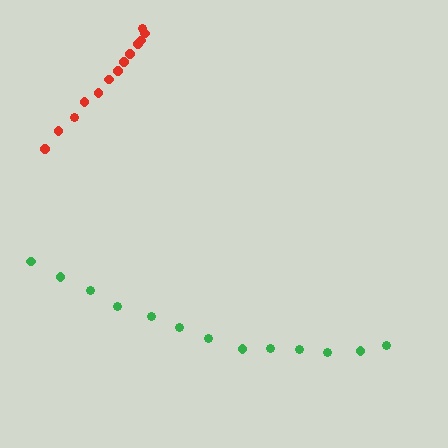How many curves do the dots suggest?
There are 2 distinct paths.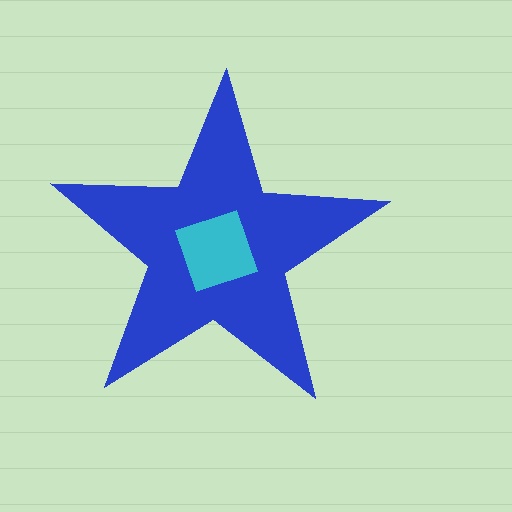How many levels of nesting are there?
2.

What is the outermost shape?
The blue star.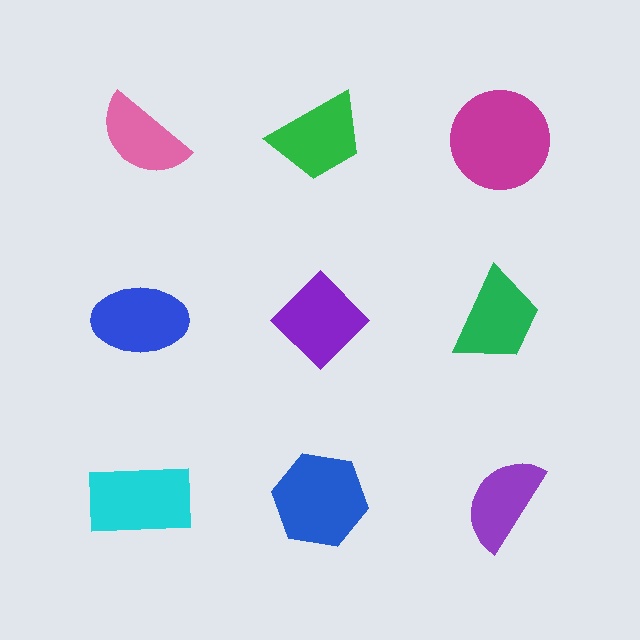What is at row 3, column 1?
A cyan rectangle.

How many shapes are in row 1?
3 shapes.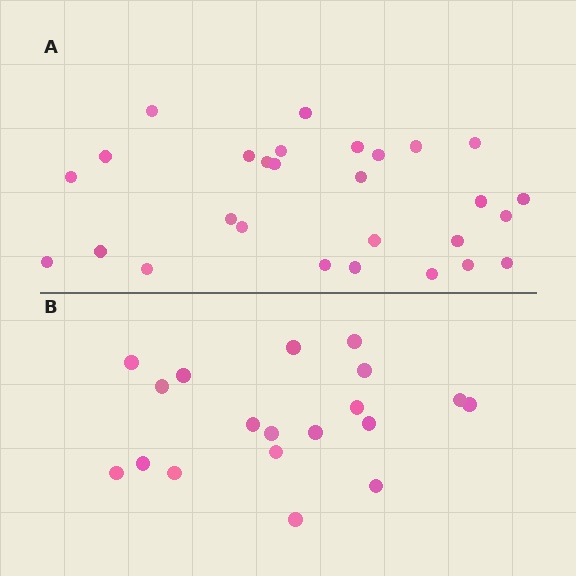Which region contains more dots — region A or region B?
Region A (the top region) has more dots.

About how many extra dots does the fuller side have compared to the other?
Region A has roughly 8 or so more dots than region B.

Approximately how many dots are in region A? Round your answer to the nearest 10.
About 30 dots. (The exact count is 28, which rounds to 30.)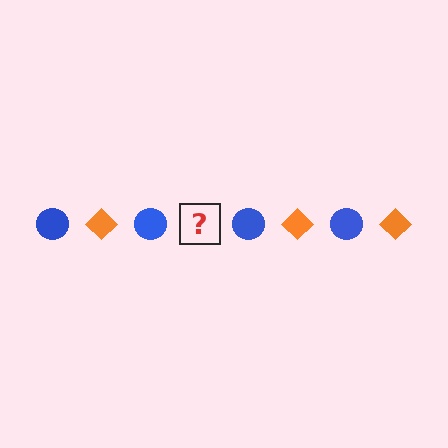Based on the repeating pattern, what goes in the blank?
The blank should be an orange diamond.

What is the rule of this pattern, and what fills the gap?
The rule is that the pattern alternates between blue circle and orange diamond. The gap should be filled with an orange diamond.